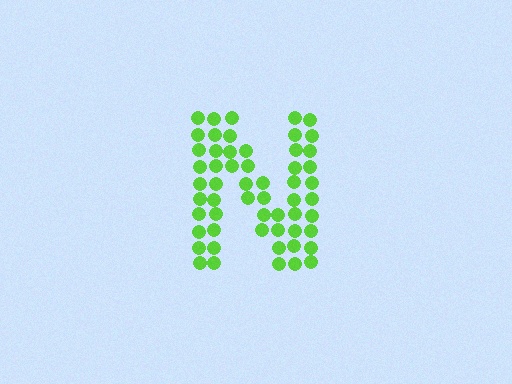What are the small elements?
The small elements are circles.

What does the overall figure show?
The overall figure shows the letter N.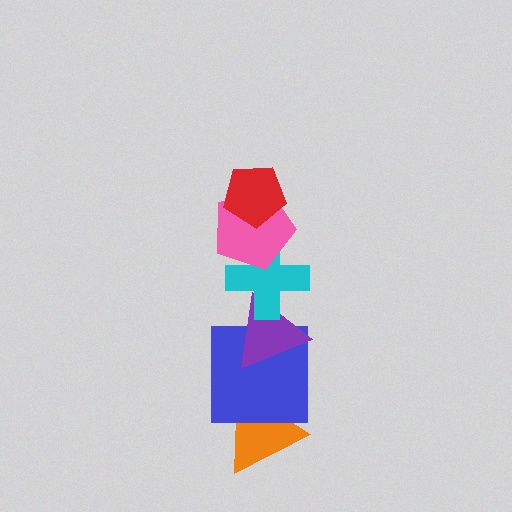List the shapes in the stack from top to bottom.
From top to bottom: the red pentagon, the pink pentagon, the cyan cross, the purple triangle, the blue square, the orange triangle.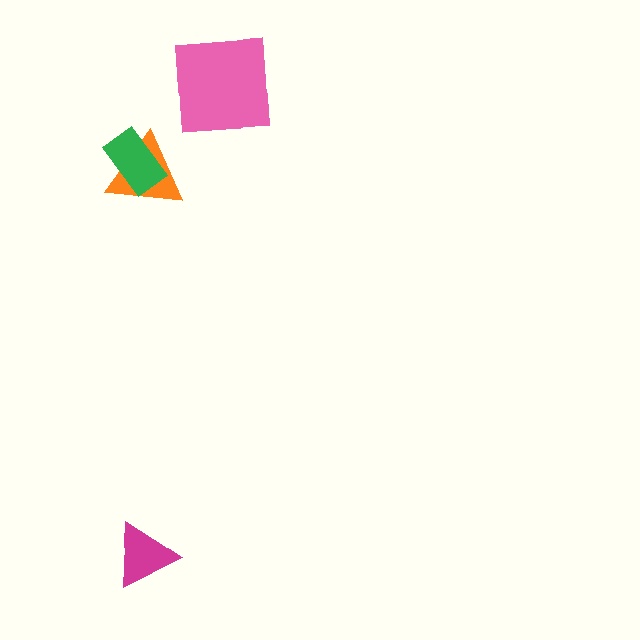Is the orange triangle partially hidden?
Yes, it is partially covered by another shape.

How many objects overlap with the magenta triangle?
0 objects overlap with the magenta triangle.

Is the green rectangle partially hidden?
No, no other shape covers it.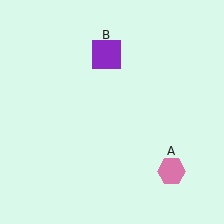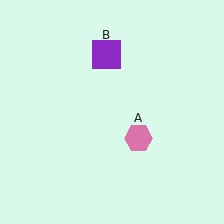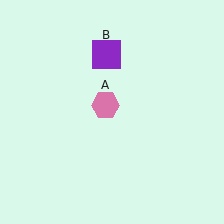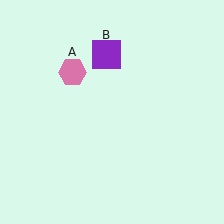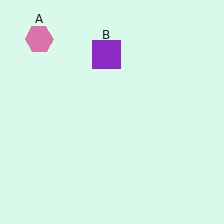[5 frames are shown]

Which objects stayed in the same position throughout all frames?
Purple square (object B) remained stationary.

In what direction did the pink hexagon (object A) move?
The pink hexagon (object A) moved up and to the left.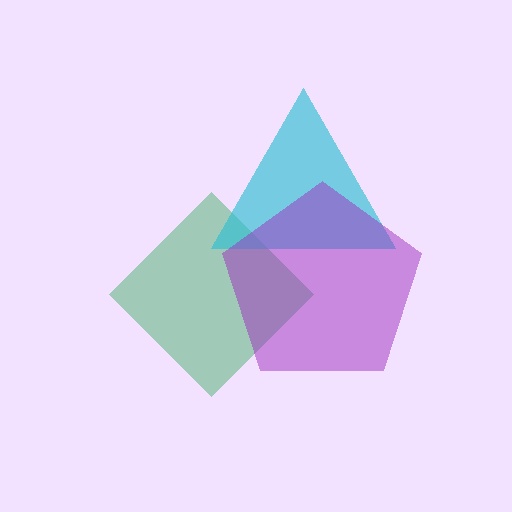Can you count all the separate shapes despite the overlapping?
Yes, there are 3 separate shapes.